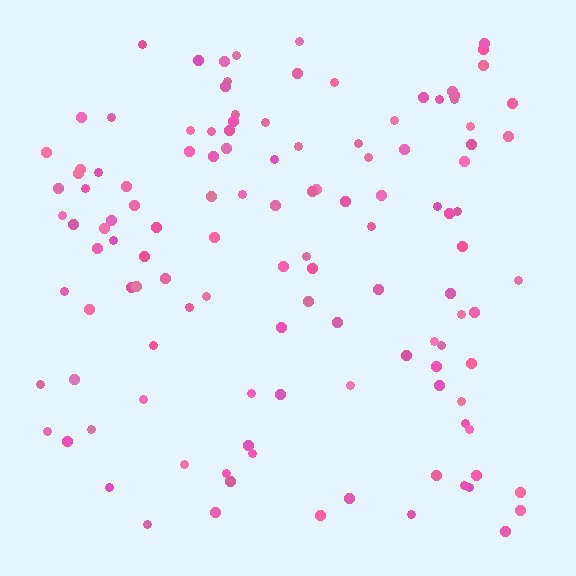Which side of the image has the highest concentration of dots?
The top.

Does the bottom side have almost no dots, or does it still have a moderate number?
Still a moderate number, just noticeably fewer than the top.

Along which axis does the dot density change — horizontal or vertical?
Vertical.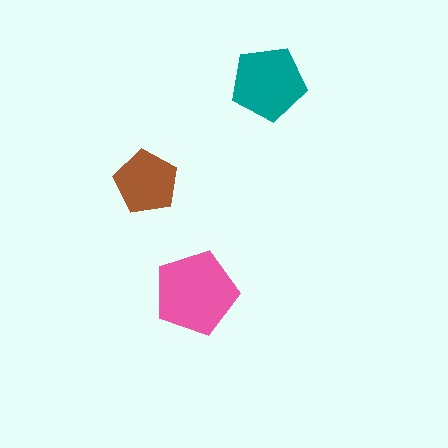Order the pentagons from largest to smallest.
the pink one, the teal one, the brown one.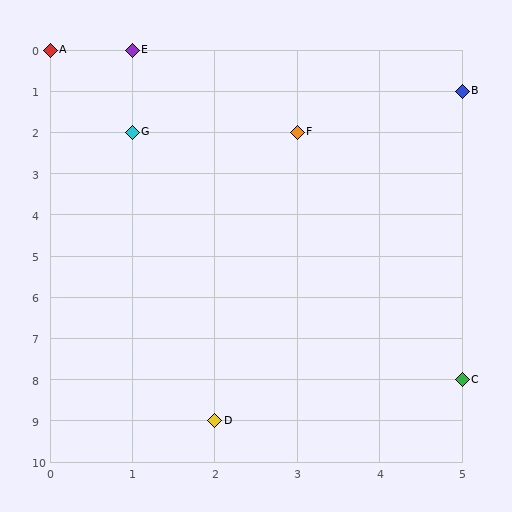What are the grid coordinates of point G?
Point G is at grid coordinates (1, 2).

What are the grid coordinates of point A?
Point A is at grid coordinates (0, 0).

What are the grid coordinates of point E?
Point E is at grid coordinates (1, 0).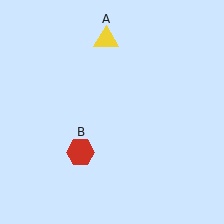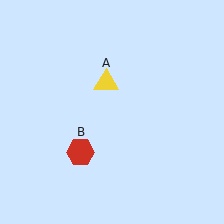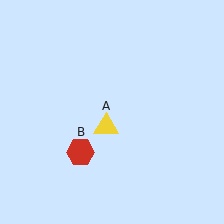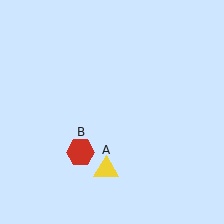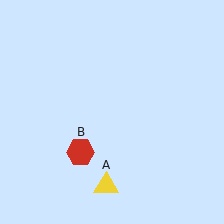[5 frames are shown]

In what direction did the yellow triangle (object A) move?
The yellow triangle (object A) moved down.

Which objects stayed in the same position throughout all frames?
Red hexagon (object B) remained stationary.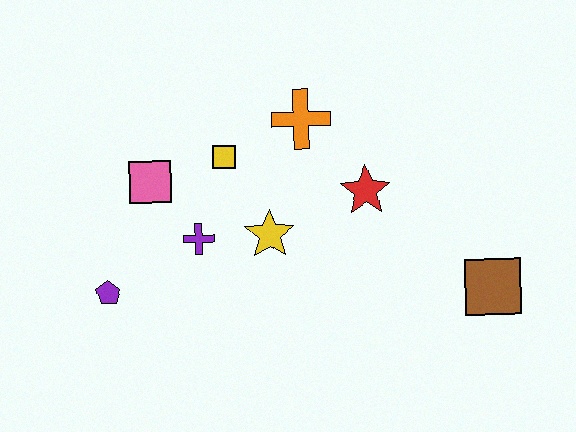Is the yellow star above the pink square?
No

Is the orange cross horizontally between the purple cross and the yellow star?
No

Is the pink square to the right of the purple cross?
No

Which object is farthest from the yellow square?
The brown square is farthest from the yellow square.